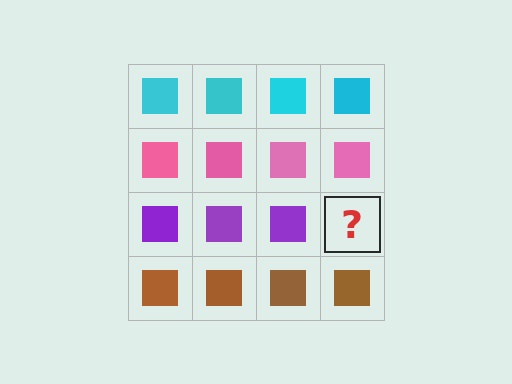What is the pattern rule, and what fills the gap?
The rule is that each row has a consistent color. The gap should be filled with a purple square.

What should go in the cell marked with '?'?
The missing cell should contain a purple square.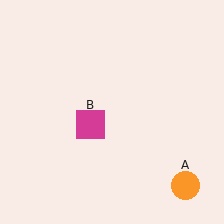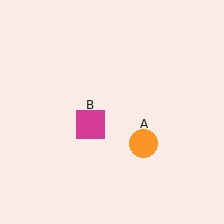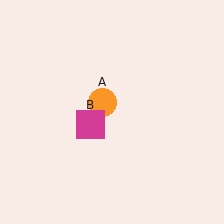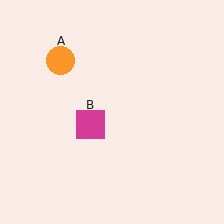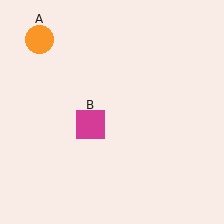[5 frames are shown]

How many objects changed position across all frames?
1 object changed position: orange circle (object A).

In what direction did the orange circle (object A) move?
The orange circle (object A) moved up and to the left.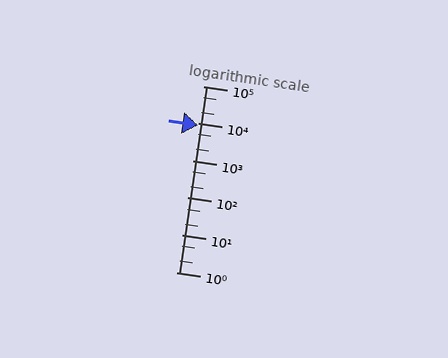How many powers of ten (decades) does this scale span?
The scale spans 5 decades, from 1 to 100000.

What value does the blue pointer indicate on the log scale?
The pointer indicates approximately 8800.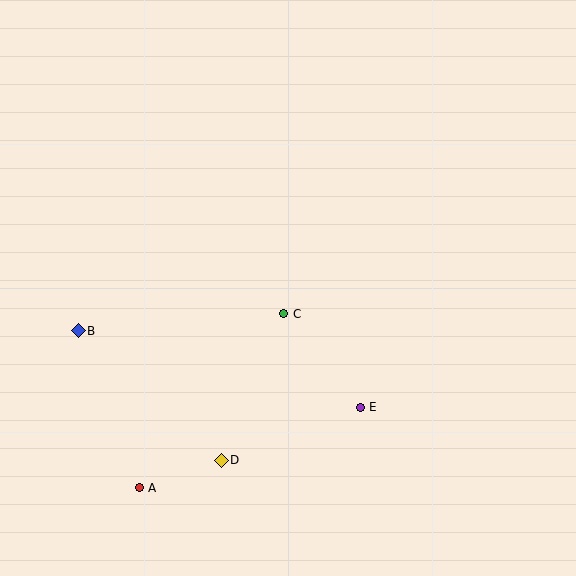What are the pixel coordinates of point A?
Point A is at (139, 488).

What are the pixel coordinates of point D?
Point D is at (221, 460).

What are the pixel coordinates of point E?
Point E is at (360, 407).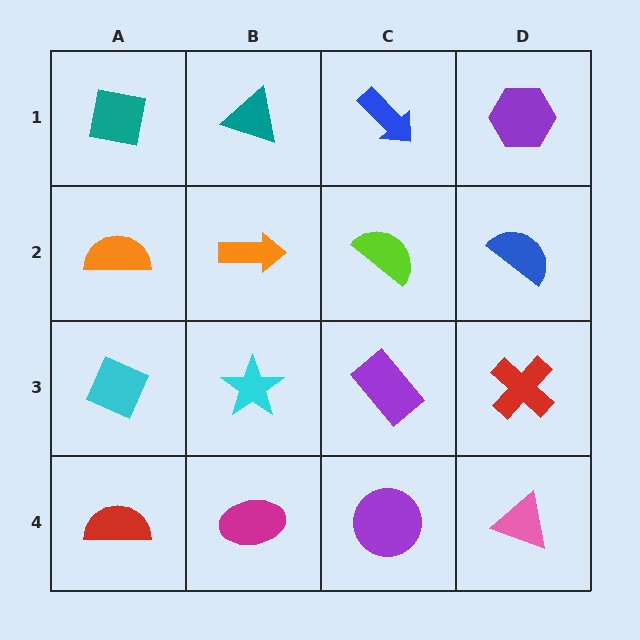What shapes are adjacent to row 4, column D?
A red cross (row 3, column D), a purple circle (row 4, column C).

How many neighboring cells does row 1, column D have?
2.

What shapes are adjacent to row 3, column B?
An orange arrow (row 2, column B), a magenta ellipse (row 4, column B), a cyan diamond (row 3, column A), a purple rectangle (row 3, column C).